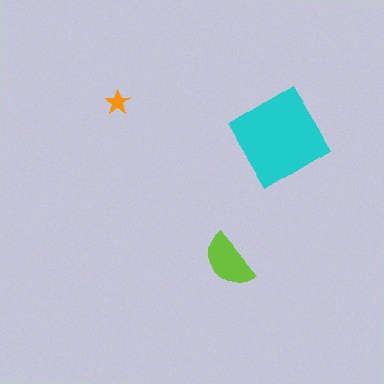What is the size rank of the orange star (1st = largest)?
3rd.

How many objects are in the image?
There are 3 objects in the image.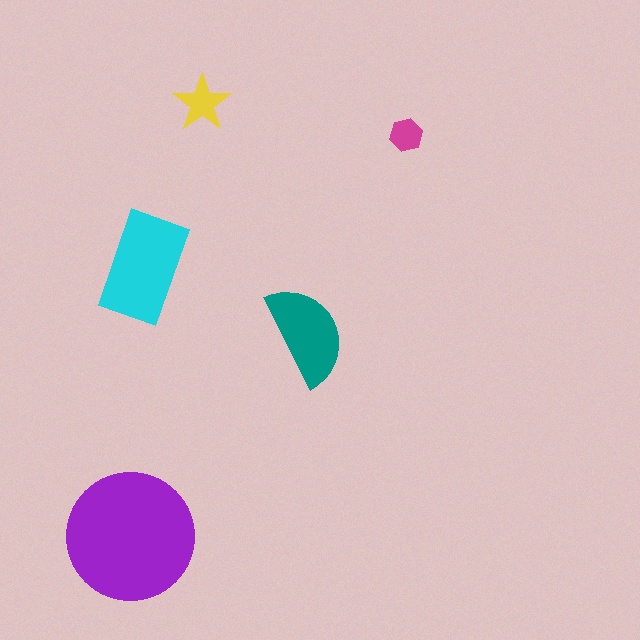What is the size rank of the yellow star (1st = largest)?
4th.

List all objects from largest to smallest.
The purple circle, the cyan rectangle, the teal semicircle, the yellow star, the magenta hexagon.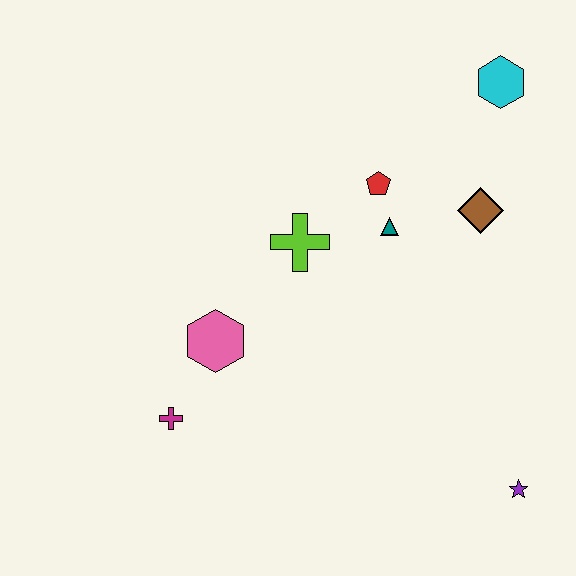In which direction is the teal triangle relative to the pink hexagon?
The teal triangle is to the right of the pink hexagon.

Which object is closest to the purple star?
The brown diamond is closest to the purple star.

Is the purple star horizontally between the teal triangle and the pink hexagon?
No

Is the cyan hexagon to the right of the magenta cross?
Yes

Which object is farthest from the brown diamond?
The magenta cross is farthest from the brown diamond.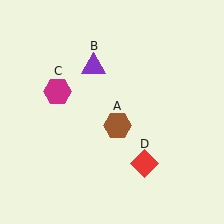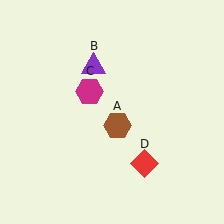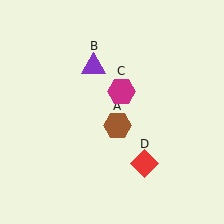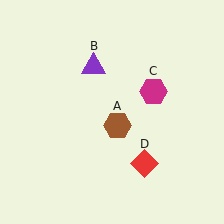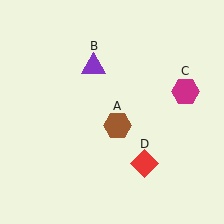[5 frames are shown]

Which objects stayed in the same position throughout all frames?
Brown hexagon (object A) and purple triangle (object B) and red diamond (object D) remained stationary.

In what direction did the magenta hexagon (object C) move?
The magenta hexagon (object C) moved right.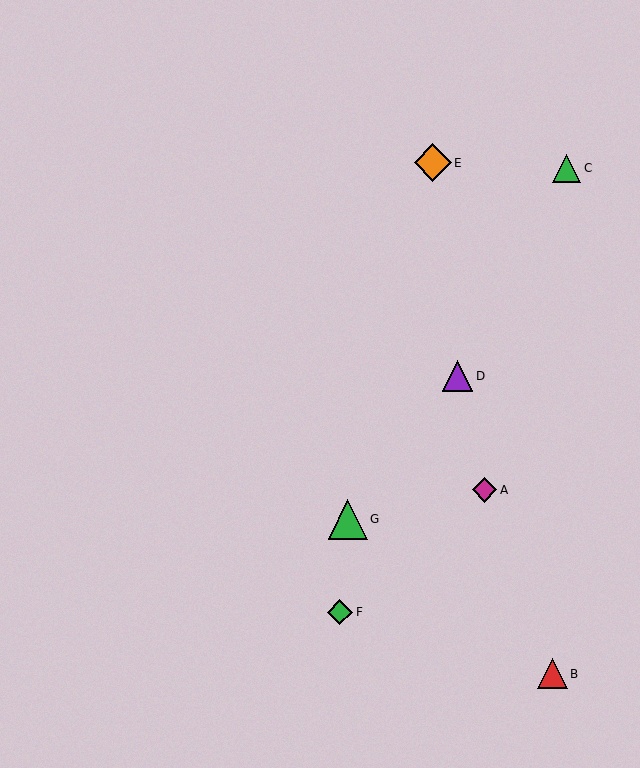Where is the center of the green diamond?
The center of the green diamond is at (340, 612).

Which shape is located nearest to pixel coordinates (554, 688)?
The red triangle (labeled B) at (552, 674) is nearest to that location.